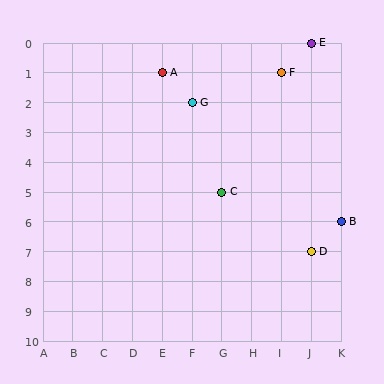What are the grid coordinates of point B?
Point B is at grid coordinates (K, 6).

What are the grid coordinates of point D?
Point D is at grid coordinates (J, 7).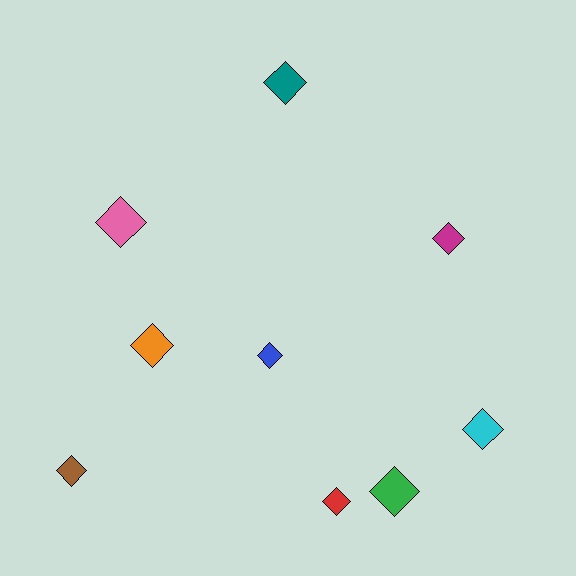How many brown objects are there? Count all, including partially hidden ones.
There is 1 brown object.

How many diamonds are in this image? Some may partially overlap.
There are 9 diamonds.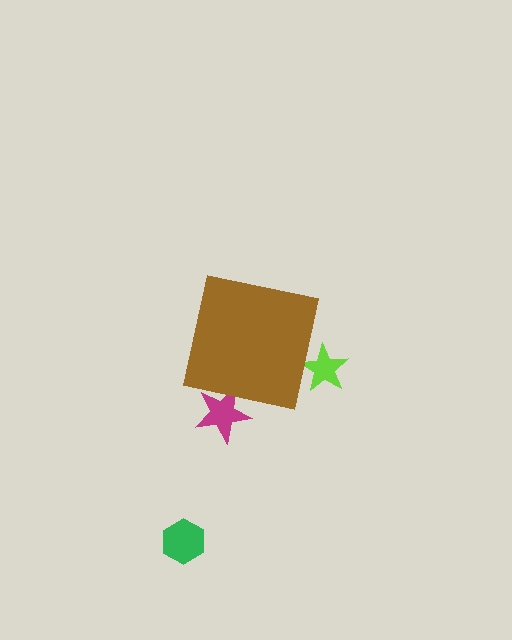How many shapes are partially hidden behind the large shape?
2 shapes are partially hidden.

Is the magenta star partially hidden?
Yes, the magenta star is partially hidden behind the brown square.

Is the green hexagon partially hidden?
No, the green hexagon is fully visible.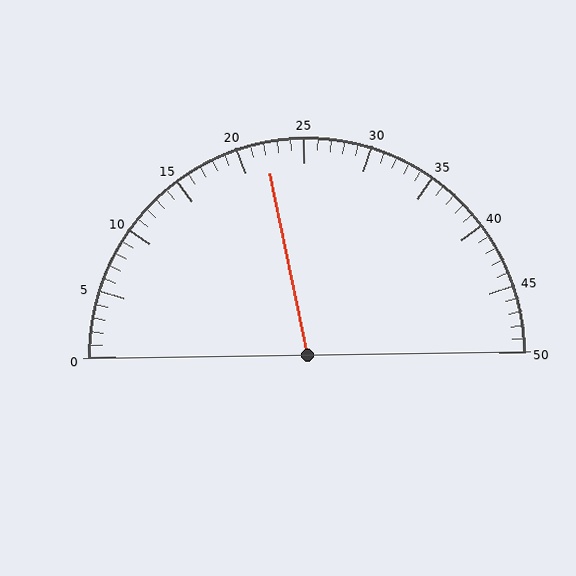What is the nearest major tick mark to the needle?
The nearest major tick mark is 20.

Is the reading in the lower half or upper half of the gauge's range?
The reading is in the lower half of the range (0 to 50).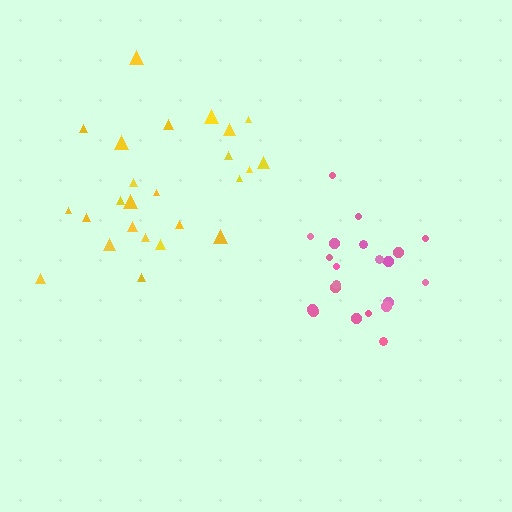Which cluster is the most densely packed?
Pink.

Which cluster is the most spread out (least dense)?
Yellow.